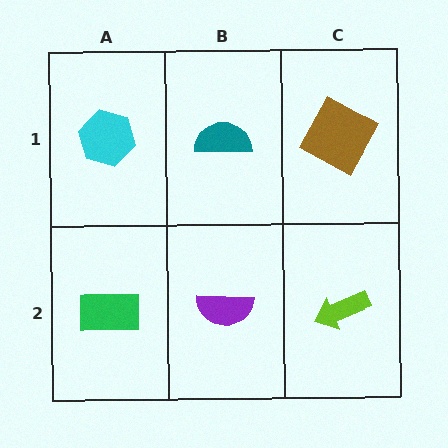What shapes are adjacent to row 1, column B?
A purple semicircle (row 2, column B), a cyan hexagon (row 1, column A), a brown square (row 1, column C).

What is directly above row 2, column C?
A brown square.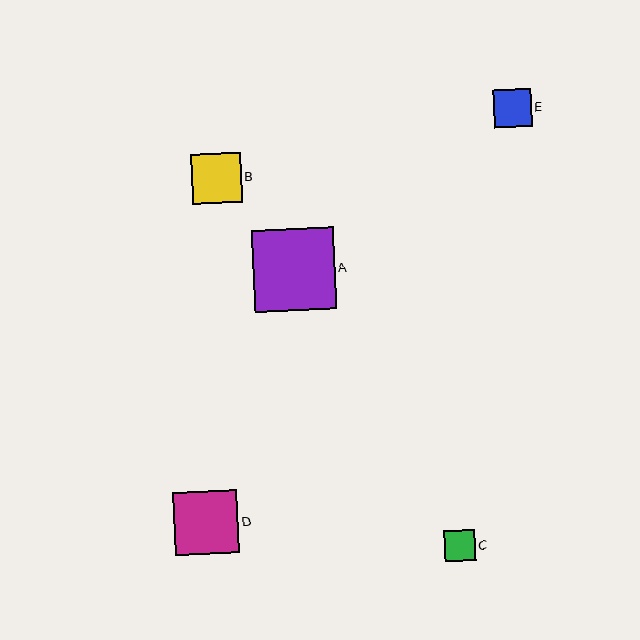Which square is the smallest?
Square C is the smallest with a size of approximately 30 pixels.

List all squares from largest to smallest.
From largest to smallest: A, D, B, E, C.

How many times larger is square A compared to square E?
Square A is approximately 2.2 times the size of square E.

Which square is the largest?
Square A is the largest with a size of approximately 82 pixels.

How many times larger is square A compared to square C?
Square A is approximately 2.7 times the size of square C.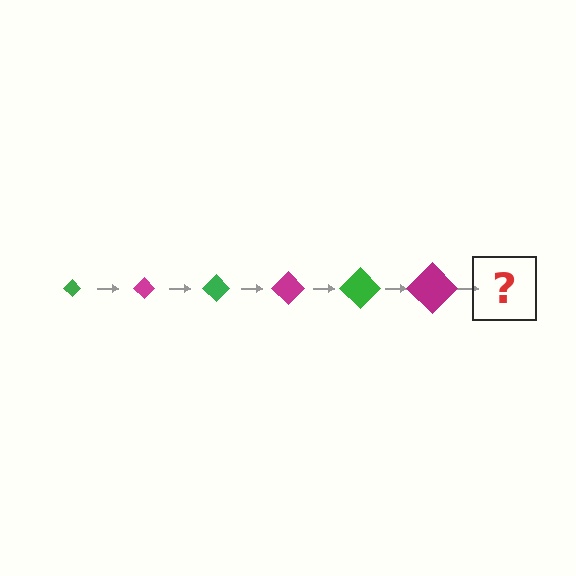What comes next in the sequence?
The next element should be a green diamond, larger than the previous one.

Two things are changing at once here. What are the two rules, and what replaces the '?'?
The two rules are that the diamond grows larger each step and the color cycles through green and magenta. The '?' should be a green diamond, larger than the previous one.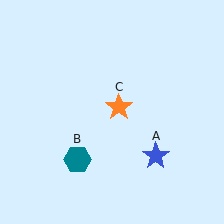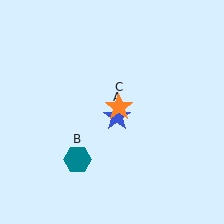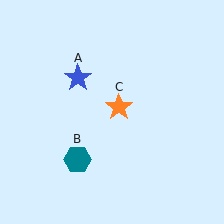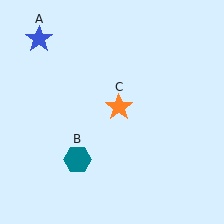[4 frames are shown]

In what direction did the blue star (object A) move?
The blue star (object A) moved up and to the left.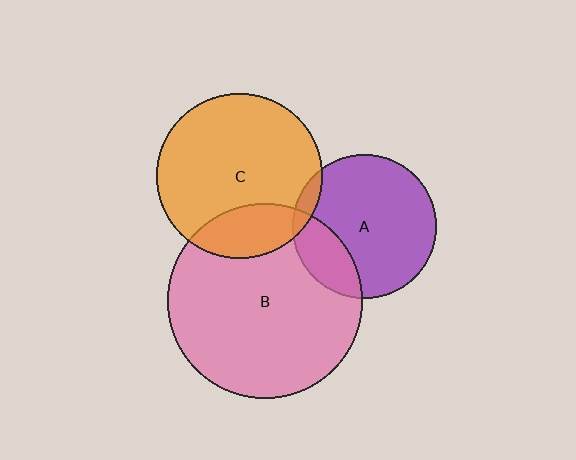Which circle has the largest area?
Circle B (pink).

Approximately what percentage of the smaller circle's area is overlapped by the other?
Approximately 5%.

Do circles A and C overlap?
Yes.